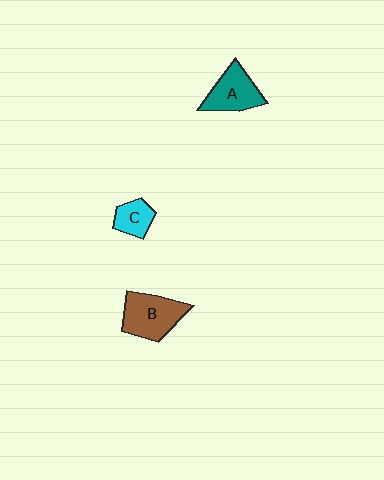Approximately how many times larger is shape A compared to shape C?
Approximately 1.6 times.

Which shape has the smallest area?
Shape C (cyan).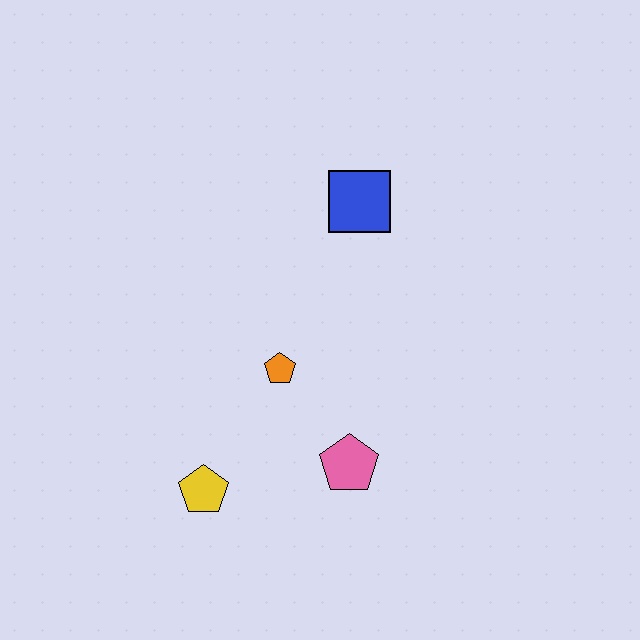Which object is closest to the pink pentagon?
The orange pentagon is closest to the pink pentagon.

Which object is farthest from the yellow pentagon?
The blue square is farthest from the yellow pentagon.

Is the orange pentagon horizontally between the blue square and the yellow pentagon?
Yes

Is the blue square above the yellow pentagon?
Yes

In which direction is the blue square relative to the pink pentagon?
The blue square is above the pink pentagon.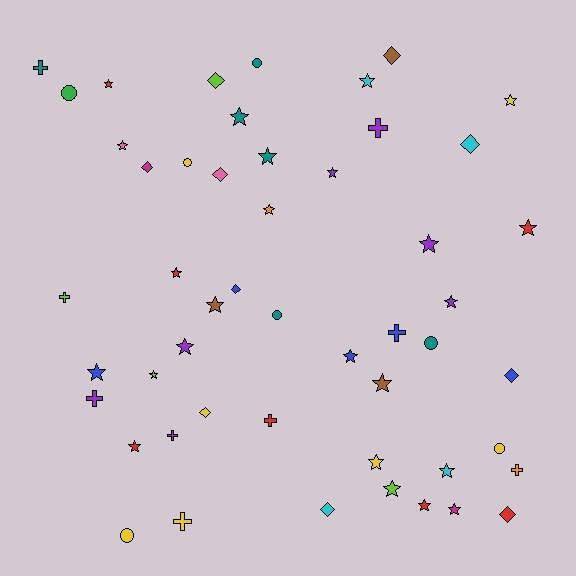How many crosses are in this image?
There are 9 crosses.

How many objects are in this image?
There are 50 objects.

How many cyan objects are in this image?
There are 4 cyan objects.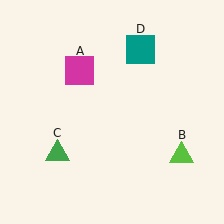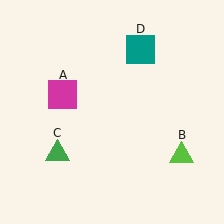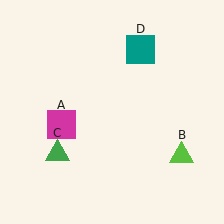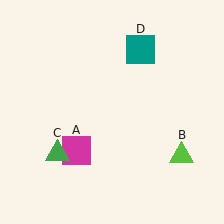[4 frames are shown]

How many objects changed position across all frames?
1 object changed position: magenta square (object A).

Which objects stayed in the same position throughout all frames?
Lime triangle (object B) and green triangle (object C) and teal square (object D) remained stationary.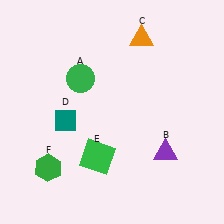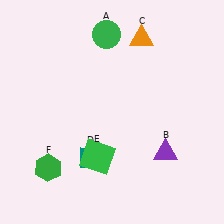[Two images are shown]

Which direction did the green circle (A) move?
The green circle (A) moved up.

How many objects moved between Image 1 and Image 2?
2 objects moved between the two images.